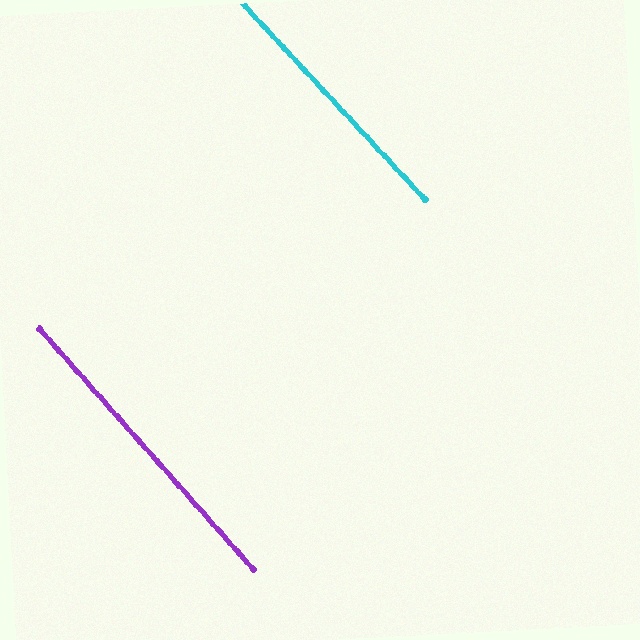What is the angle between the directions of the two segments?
Approximately 1 degree.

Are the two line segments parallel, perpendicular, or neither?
Parallel — their directions differ by only 1.2°.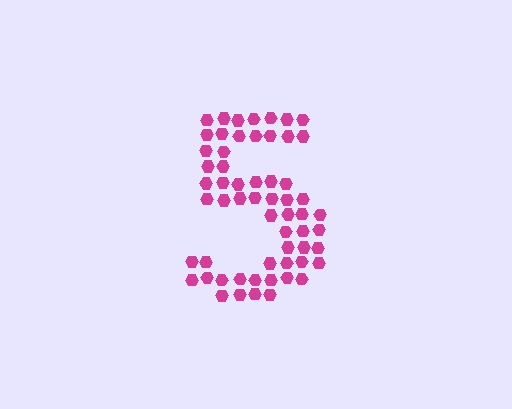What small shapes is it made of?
It is made of small hexagons.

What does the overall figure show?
The overall figure shows the digit 5.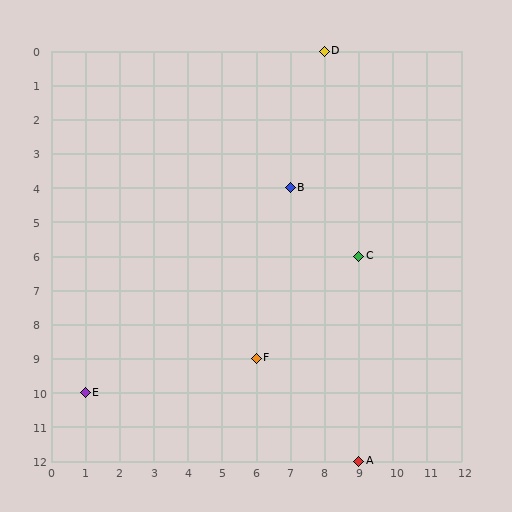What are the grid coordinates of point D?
Point D is at grid coordinates (8, 0).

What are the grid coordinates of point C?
Point C is at grid coordinates (9, 6).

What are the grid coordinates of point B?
Point B is at grid coordinates (7, 4).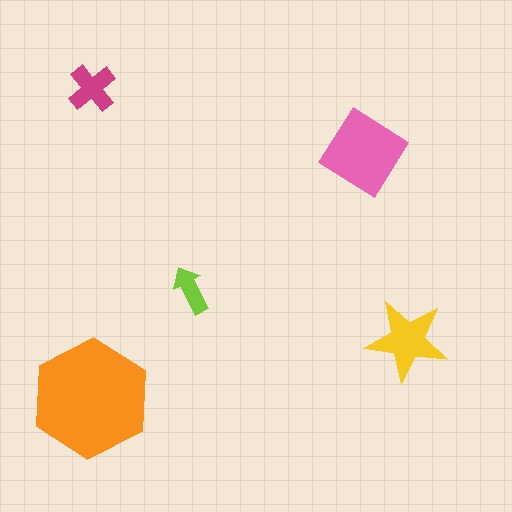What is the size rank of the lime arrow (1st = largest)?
5th.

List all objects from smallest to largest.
The lime arrow, the magenta cross, the yellow star, the pink diamond, the orange hexagon.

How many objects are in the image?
There are 5 objects in the image.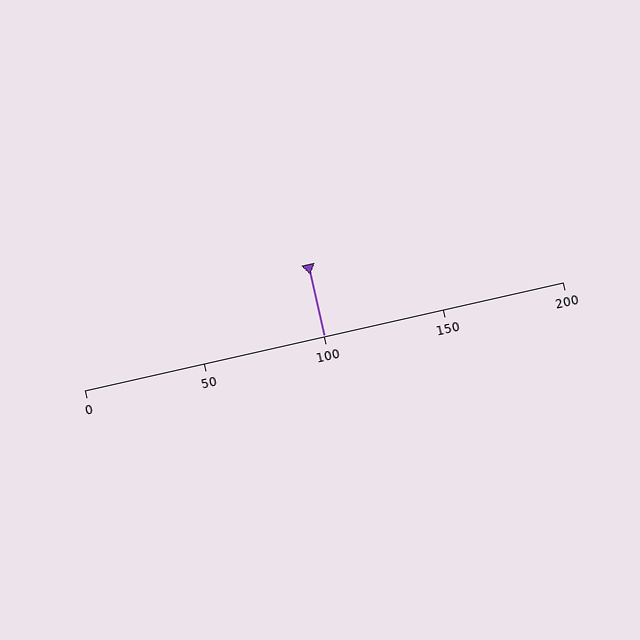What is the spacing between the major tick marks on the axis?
The major ticks are spaced 50 apart.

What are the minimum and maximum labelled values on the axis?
The axis runs from 0 to 200.